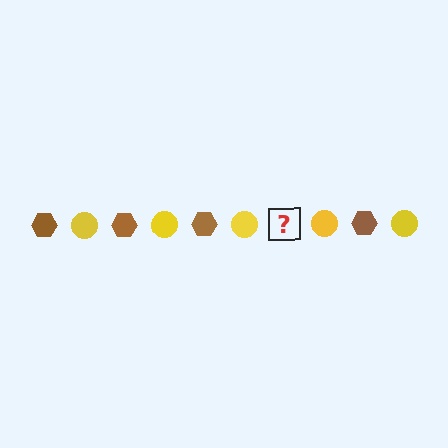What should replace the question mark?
The question mark should be replaced with a brown hexagon.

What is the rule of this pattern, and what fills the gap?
The rule is that the pattern alternates between brown hexagon and yellow circle. The gap should be filled with a brown hexagon.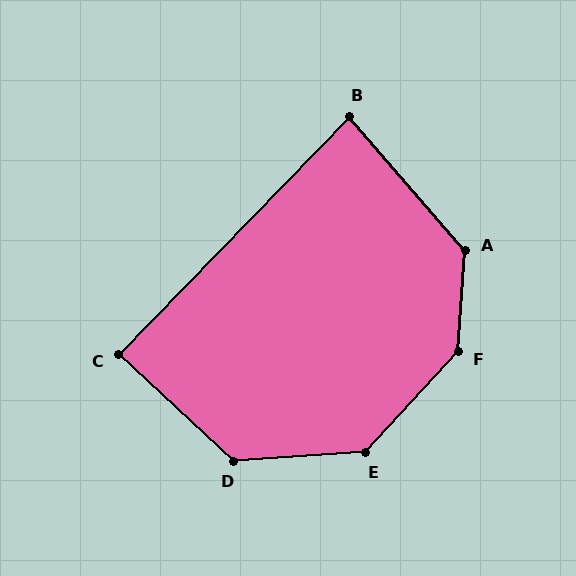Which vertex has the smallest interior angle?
B, at approximately 85 degrees.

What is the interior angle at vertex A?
Approximately 135 degrees (obtuse).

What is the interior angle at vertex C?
Approximately 89 degrees (approximately right).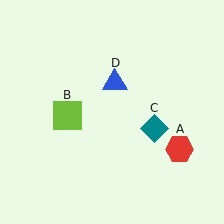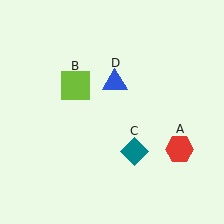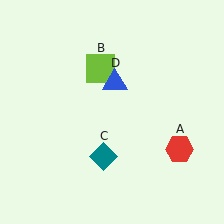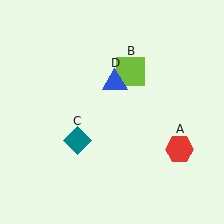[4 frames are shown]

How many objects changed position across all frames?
2 objects changed position: lime square (object B), teal diamond (object C).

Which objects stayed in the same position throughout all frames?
Red hexagon (object A) and blue triangle (object D) remained stationary.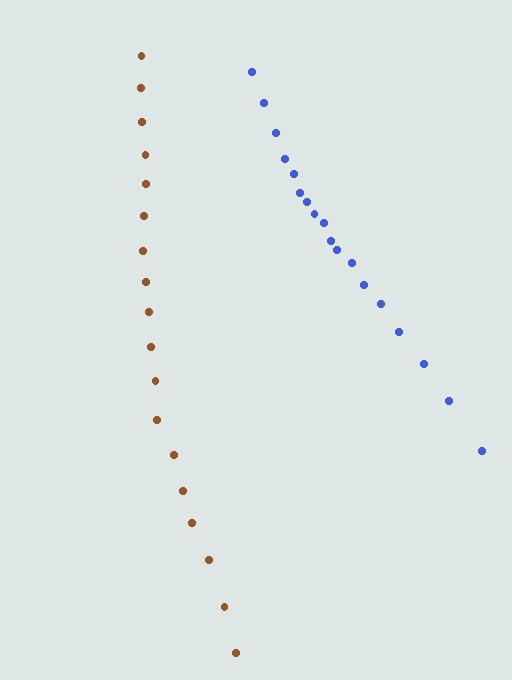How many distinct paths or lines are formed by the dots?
There are 2 distinct paths.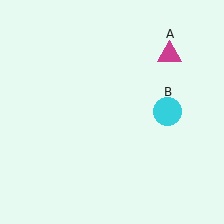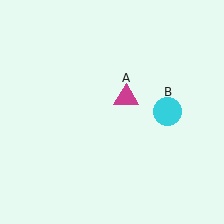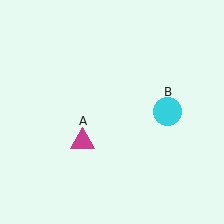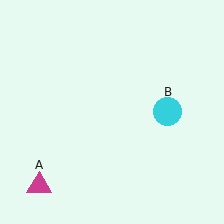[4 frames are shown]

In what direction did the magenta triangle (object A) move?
The magenta triangle (object A) moved down and to the left.